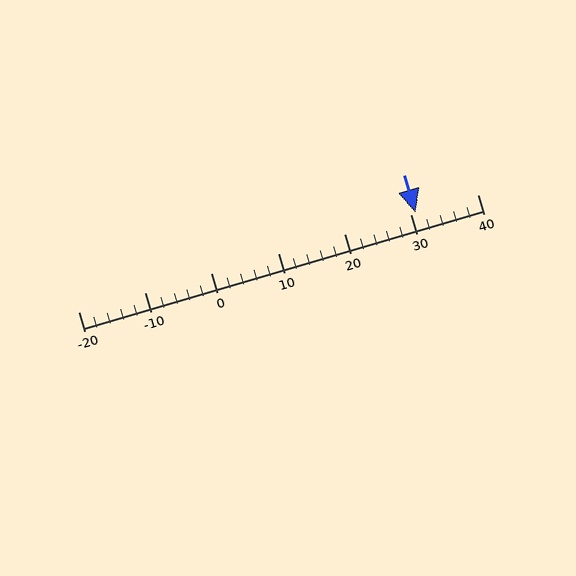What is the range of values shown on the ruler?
The ruler shows values from -20 to 40.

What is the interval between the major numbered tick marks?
The major tick marks are spaced 10 units apart.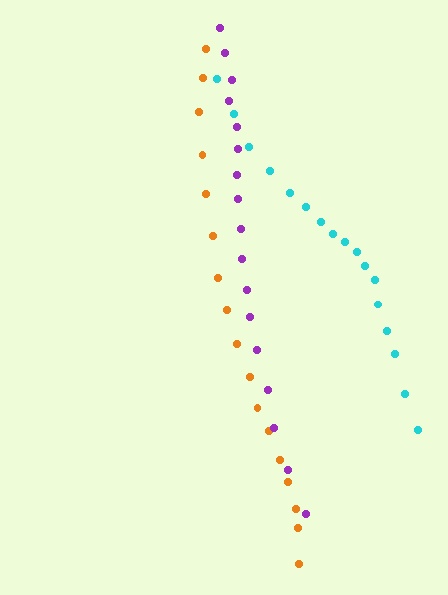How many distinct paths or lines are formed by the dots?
There are 3 distinct paths.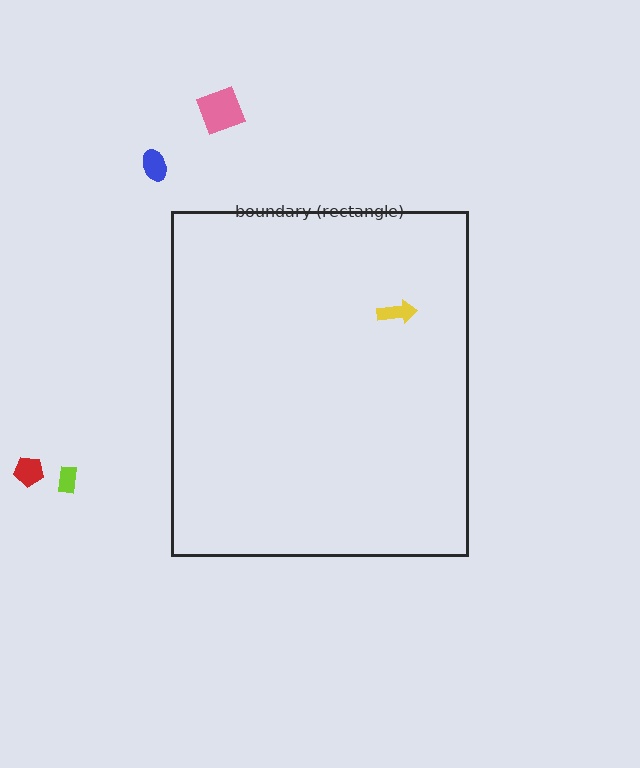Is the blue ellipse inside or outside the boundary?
Outside.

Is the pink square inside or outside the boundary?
Outside.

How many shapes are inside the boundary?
1 inside, 4 outside.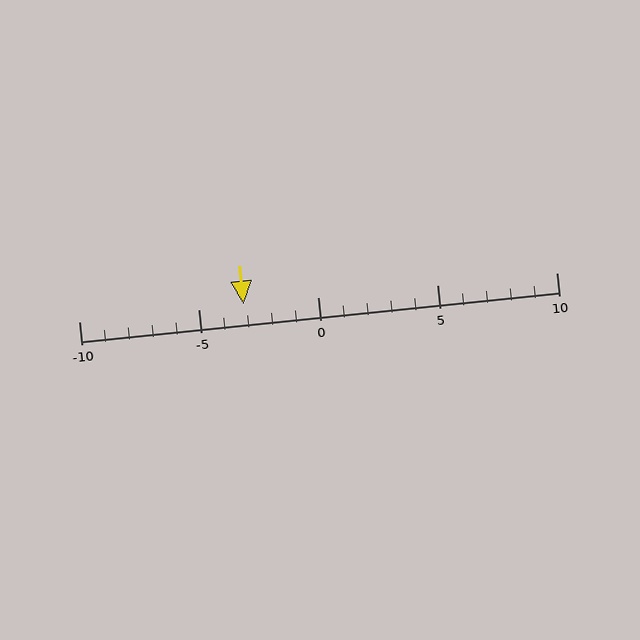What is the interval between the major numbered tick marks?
The major tick marks are spaced 5 units apart.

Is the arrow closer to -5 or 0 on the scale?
The arrow is closer to -5.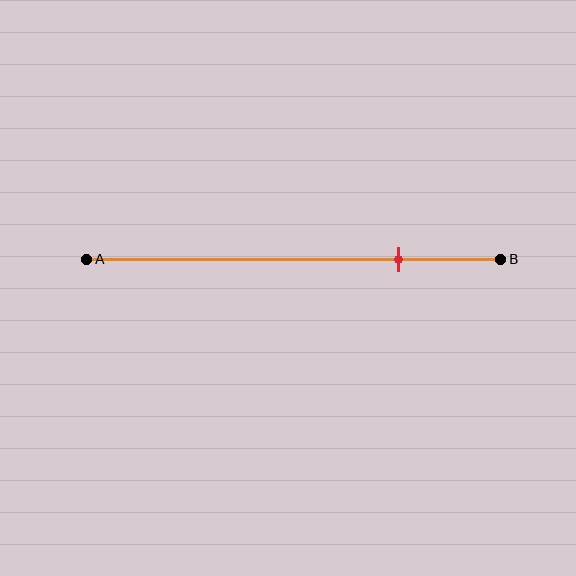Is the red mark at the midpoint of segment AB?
No, the mark is at about 75% from A, not at the 50% midpoint.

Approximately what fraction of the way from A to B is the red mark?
The red mark is approximately 75% of the way from A to B.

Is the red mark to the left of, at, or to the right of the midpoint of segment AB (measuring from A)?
The red mark is to the right of the midpoint of segment AB.